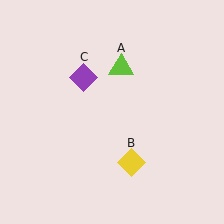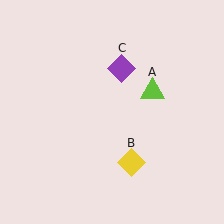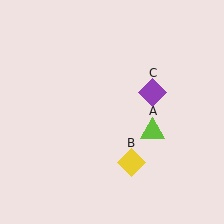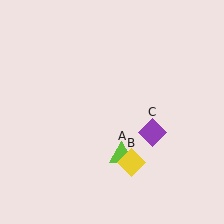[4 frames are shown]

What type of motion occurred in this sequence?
The lime triangle (object A), purple diamond (object C) rotated clockwise around the center of the scene.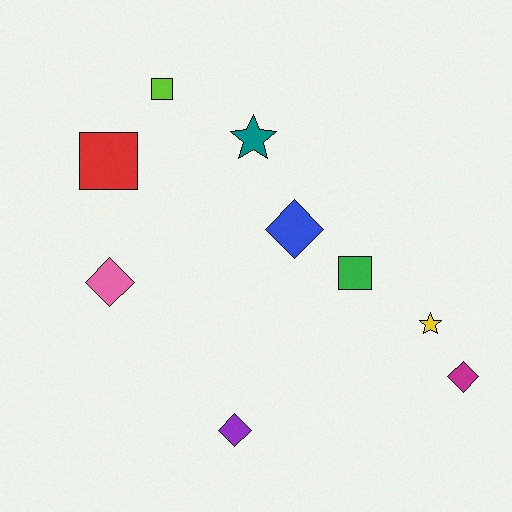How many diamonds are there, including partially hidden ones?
There are 4 diamonds.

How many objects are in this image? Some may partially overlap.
There are 9 objects.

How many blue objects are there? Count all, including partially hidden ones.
There is 1 blue object.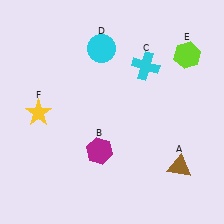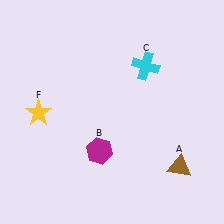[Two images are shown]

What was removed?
The lime hexagon (E), the cyan circle (D) were removed in Image 2.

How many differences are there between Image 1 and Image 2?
There are 2 differences between the two images.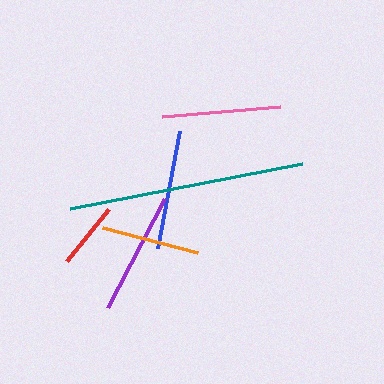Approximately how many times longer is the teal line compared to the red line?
The teal line is approximately 3.5 times the length of the red line.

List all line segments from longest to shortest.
From longest to shortest: teal, purple, blue, pink, orange, red.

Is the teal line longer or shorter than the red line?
The teal line is longer than the red line.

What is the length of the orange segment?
The orange segment is approximately 99 pixels long.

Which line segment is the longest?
The teal line is the longest at approximately 237 pixels.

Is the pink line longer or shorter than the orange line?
The pink line is longer than the orange line.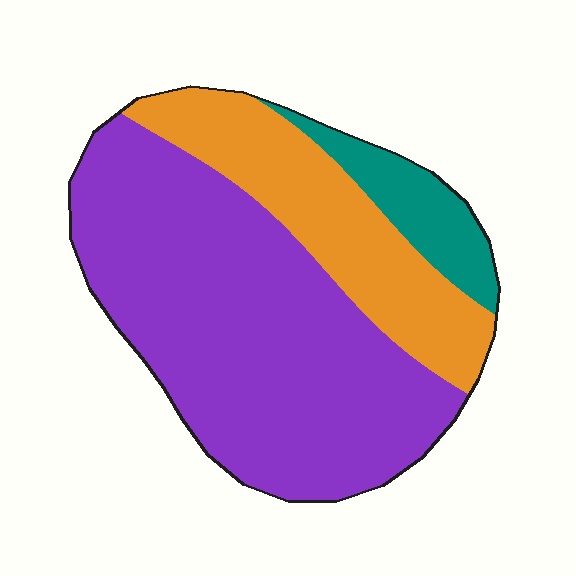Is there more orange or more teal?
Orange.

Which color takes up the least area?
Teal, at roughly 10%.